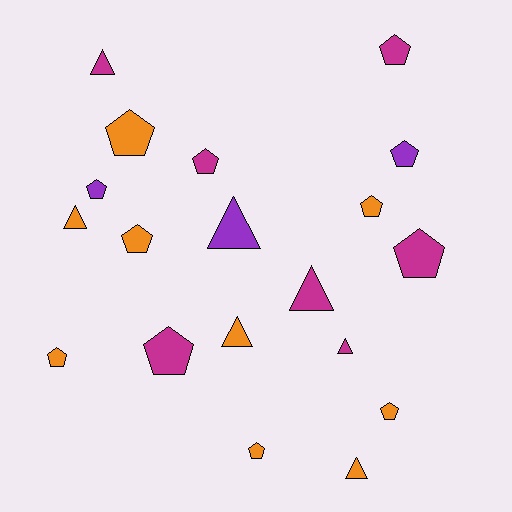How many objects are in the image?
There are 19 objects.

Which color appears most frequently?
Orange, with 9 objects.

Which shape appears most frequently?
Pentagon, with 12 objects.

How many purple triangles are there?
There is 1 purple triangle.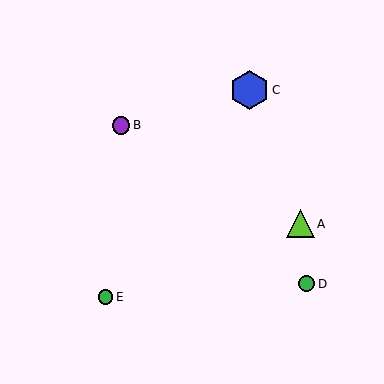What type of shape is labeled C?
Shape C is a blue hexagon.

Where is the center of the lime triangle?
The center of the lime triangle is at (300, 224).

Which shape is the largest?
The blue hexagon (labeled C) is the largest.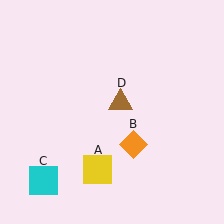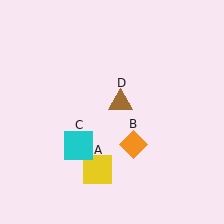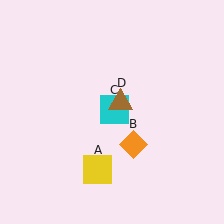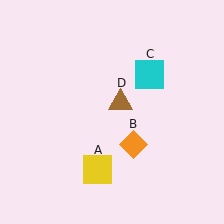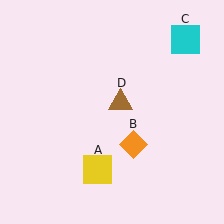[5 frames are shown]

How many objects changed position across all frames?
1 object changed position: cyan square (object C).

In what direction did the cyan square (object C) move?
The cyan square (object C) moved up and to the right.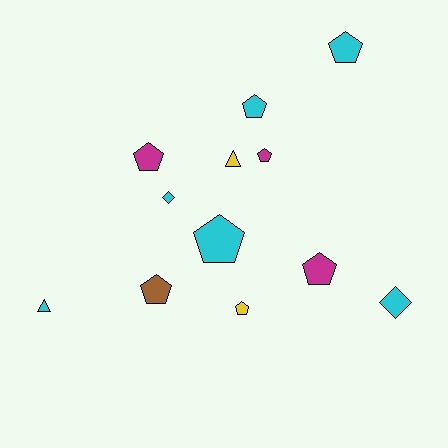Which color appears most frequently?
Cyan, with 6 objects.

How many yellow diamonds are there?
There are no yellow diamonds.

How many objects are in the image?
There are 12 objects.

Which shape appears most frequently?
Pentagon, with 8 objects.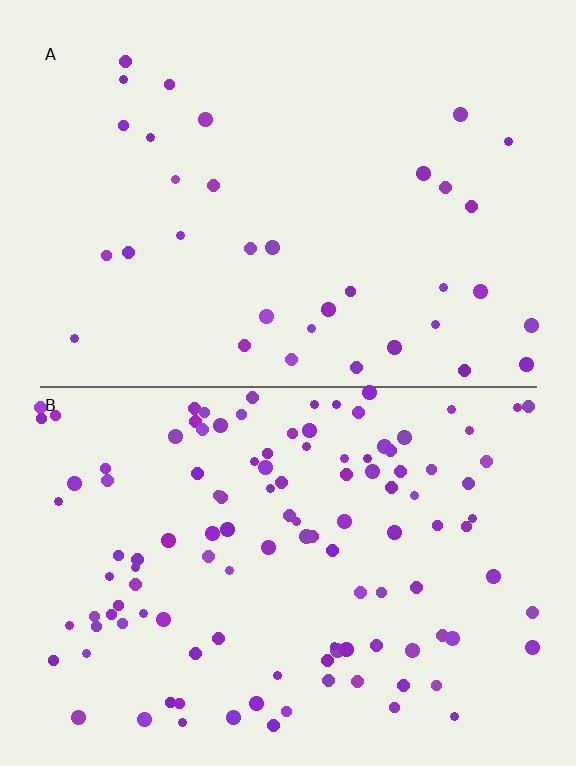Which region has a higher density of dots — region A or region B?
B (the bottom).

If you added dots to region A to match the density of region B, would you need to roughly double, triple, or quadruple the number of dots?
Approximately triple.